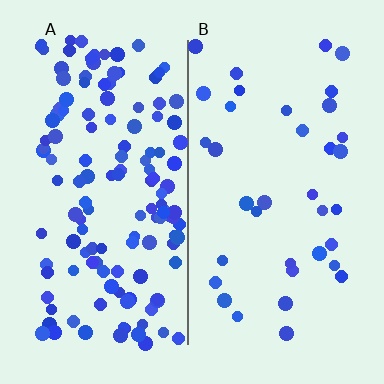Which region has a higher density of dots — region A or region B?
A (the left).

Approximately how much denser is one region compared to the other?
Approximately 3.8× — region A over region B.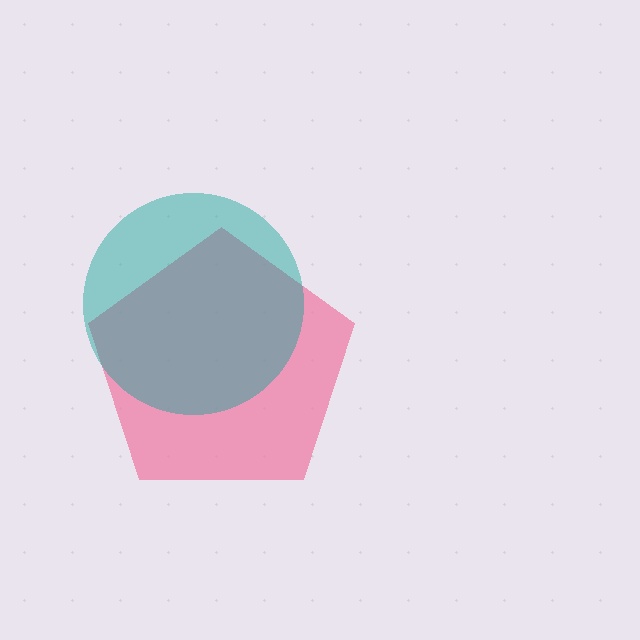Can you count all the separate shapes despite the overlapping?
Yes, there are 2 separate shapes.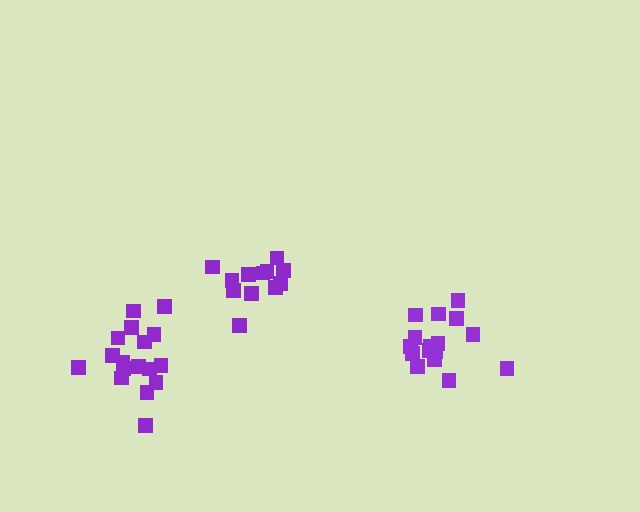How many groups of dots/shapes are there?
There are 3 groups.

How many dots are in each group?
Group 1: 13 dots, Group 2: 16 dots, Group 3: 17 dots (46 total).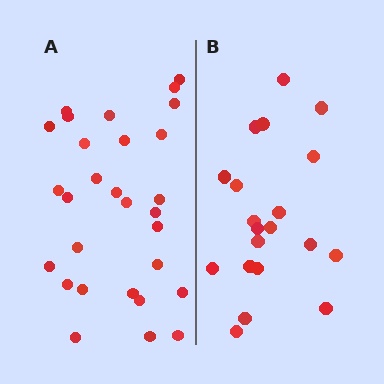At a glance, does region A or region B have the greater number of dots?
Region A (the left region) has more dots.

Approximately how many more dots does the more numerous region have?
Region A has roughly 8 or so more dots than region B.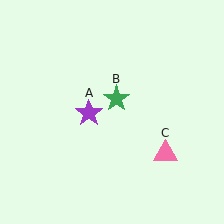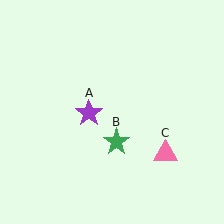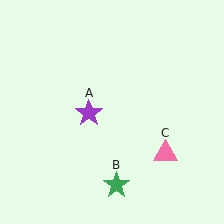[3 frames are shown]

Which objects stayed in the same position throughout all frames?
Purple star (object A) and pink triangle (object C) remained stationary.